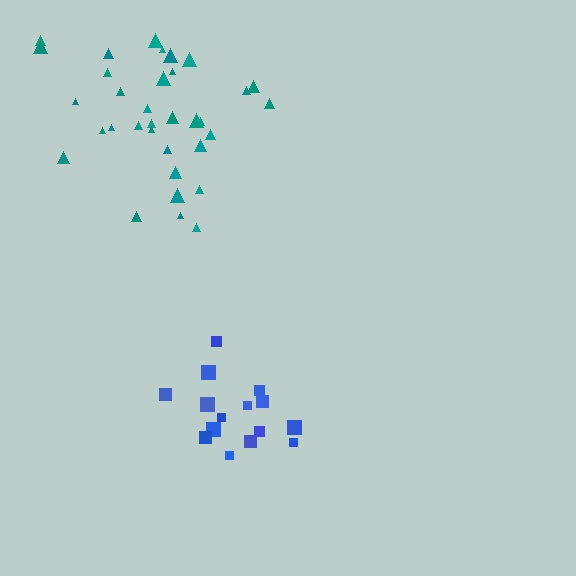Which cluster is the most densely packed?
Teal.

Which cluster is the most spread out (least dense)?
Blue.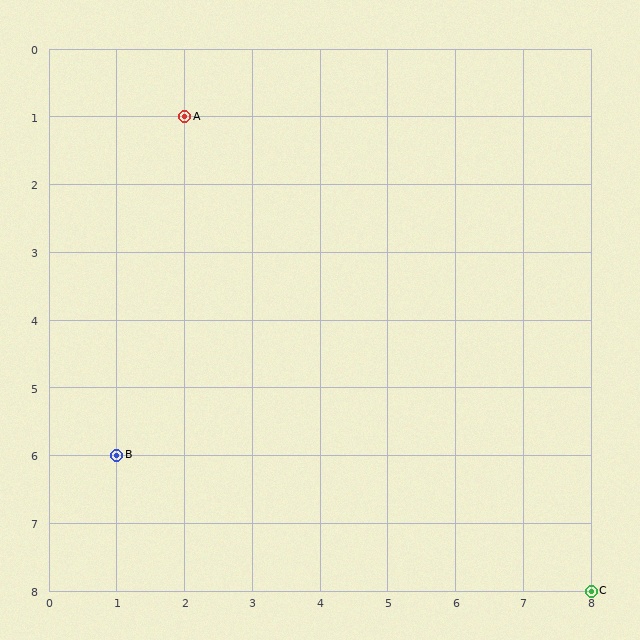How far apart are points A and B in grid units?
Points A and B are 1 column and 5 rows apart (about 5.1 grid units diagonally).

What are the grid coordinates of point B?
Point B is at grid coordinates (1, 6).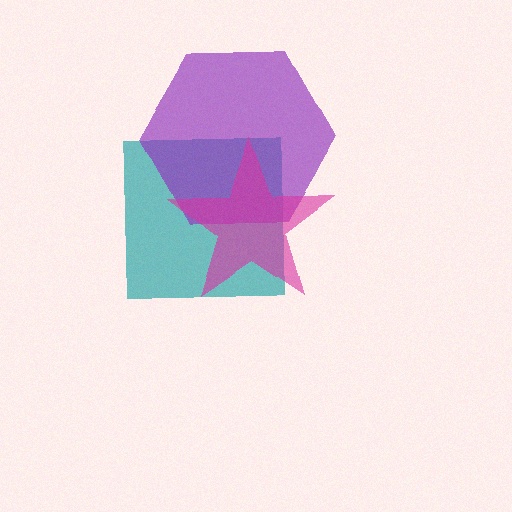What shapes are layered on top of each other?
The layered shapes are: a teal square, a purple hexagon, a magenta star.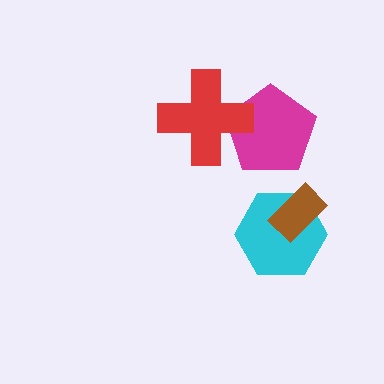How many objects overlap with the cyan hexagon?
1 object overlaps with the cyan hexagon.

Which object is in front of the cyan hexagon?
The brown rectangle is in front of the cyan hexagon.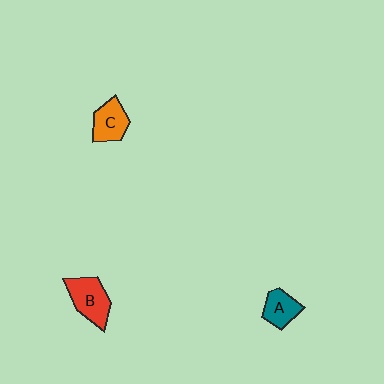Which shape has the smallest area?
Shape A (teal).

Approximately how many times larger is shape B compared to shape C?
Approximately 1.3 times.